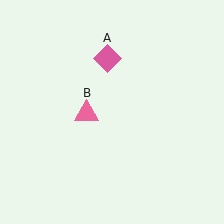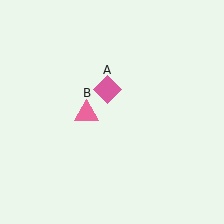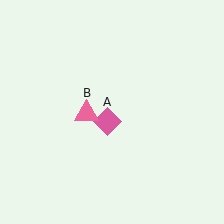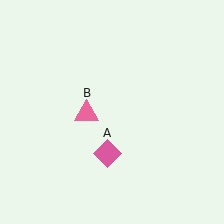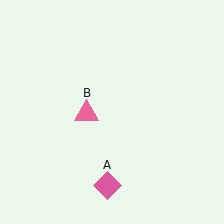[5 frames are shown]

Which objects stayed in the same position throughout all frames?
Pink triangle (object B) remained stationary.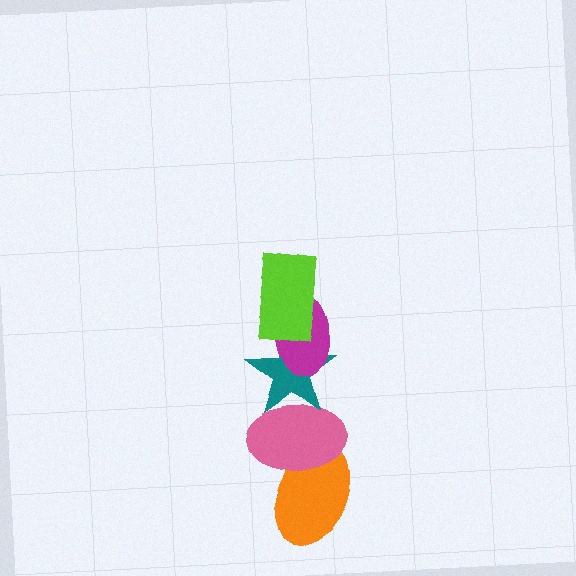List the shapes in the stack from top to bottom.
From top to bottom: the lime rectangle, the magenta ellipse, the teal star, the pink ellipse, the orange ellipse.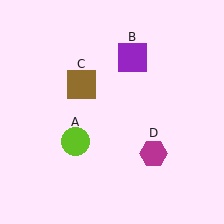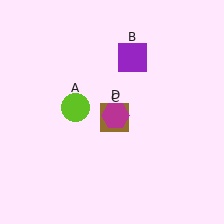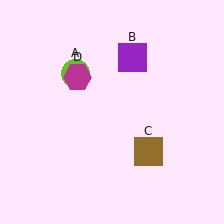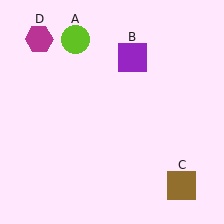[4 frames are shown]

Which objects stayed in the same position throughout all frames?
Purple square (object B) remained stationary.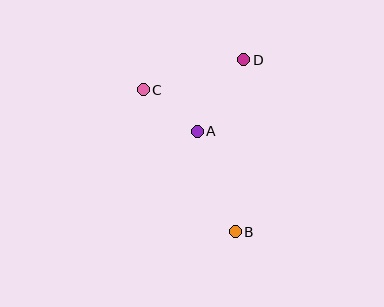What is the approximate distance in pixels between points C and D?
The distance between C and D is approximately 105 pixels.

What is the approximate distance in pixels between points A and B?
The distance between A and B is approximately 107 pixels.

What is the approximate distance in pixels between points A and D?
The distance between A and D is approximately 86 pixels.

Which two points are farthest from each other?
Points B and D are farthest from each other.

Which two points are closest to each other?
Points A and C are closest to each other.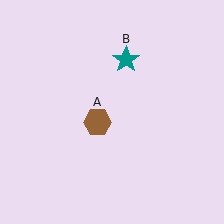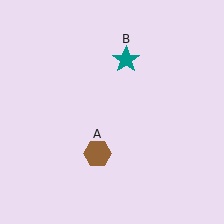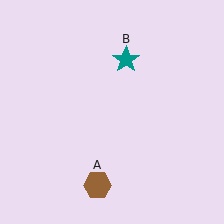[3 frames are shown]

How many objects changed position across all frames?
1 object changed position: brown hexagon (object A).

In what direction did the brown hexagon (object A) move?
The brown hexagon (object A) moved down.